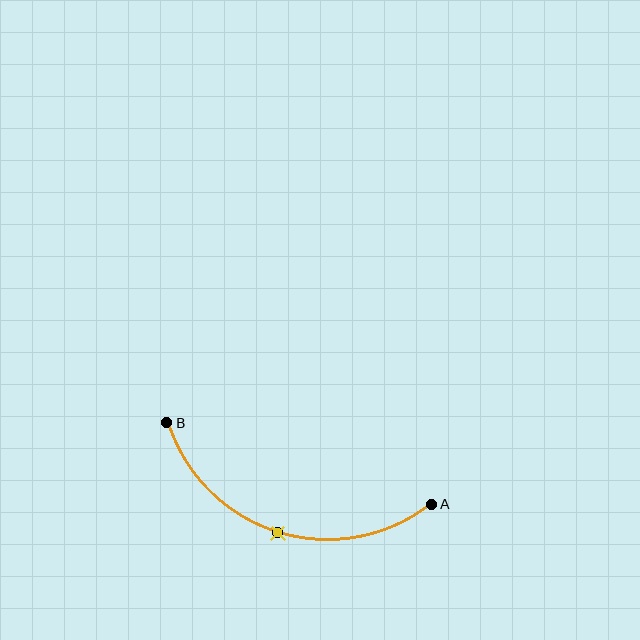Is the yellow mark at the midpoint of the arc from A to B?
Yes. The yellow mark lies on the arc at equal arc-length from both A and B — it is the arc midpoint.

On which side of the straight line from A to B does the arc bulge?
The arc bulges below the straight line connecting A and B.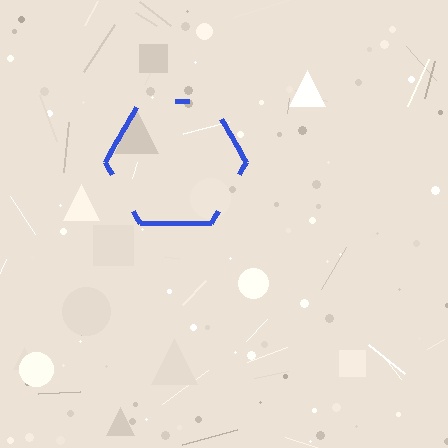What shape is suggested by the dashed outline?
The dashed outline suggests a hexagon.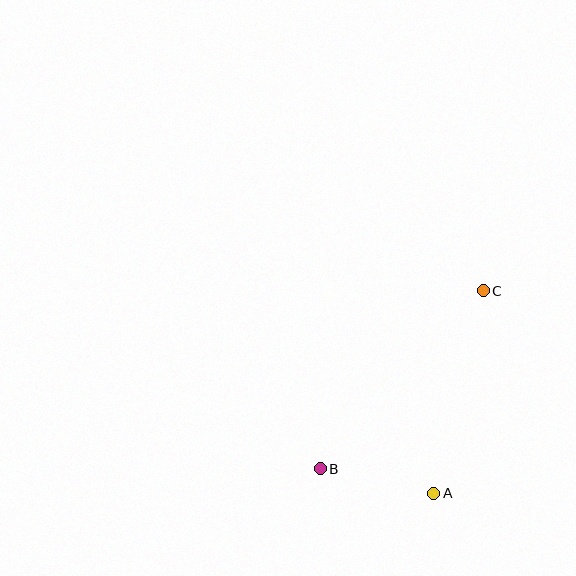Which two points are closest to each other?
Points A and B are closest to each other.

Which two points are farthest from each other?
Points B and C are farthest from each other.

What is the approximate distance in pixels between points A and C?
The distance between A and C is approximately 208 pixels.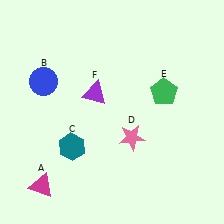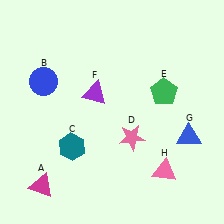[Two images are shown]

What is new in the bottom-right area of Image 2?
A blue triangle (G) was added in the bottom-right area of Image 2.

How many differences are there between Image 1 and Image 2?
There are 2 differences between the two images.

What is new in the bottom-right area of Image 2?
A pink triangle (H) was added in the bottom-right area of Image 2.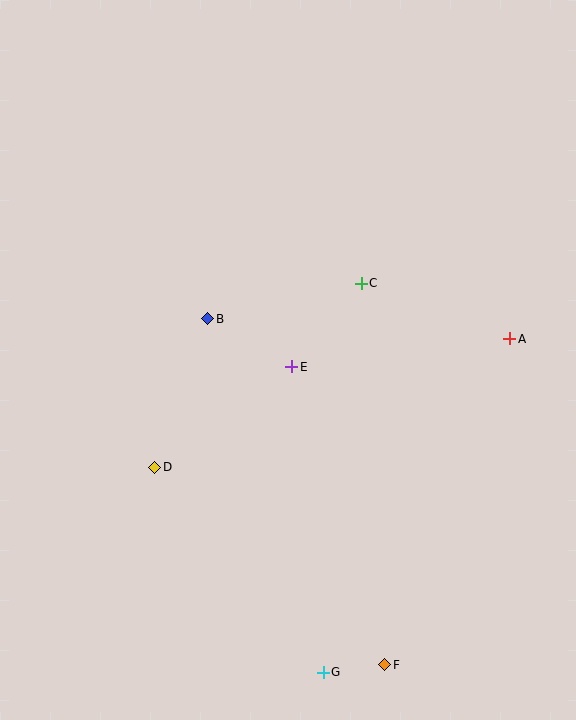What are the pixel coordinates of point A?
Point A is at (510, 339).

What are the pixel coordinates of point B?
Point B is at (208, 319).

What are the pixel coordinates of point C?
Point C is at (361, 283).